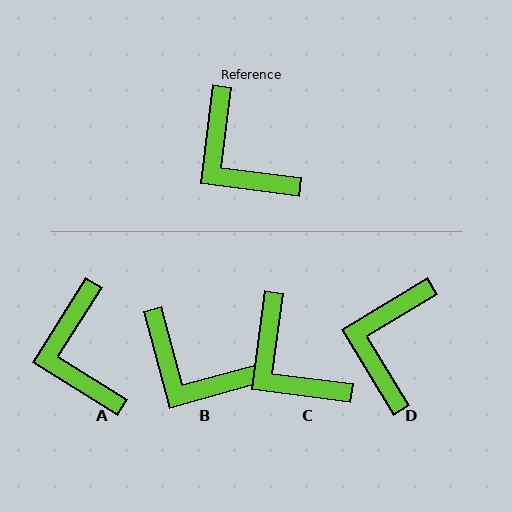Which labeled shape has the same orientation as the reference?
C.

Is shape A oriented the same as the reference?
No, it is off by about 25 degrees.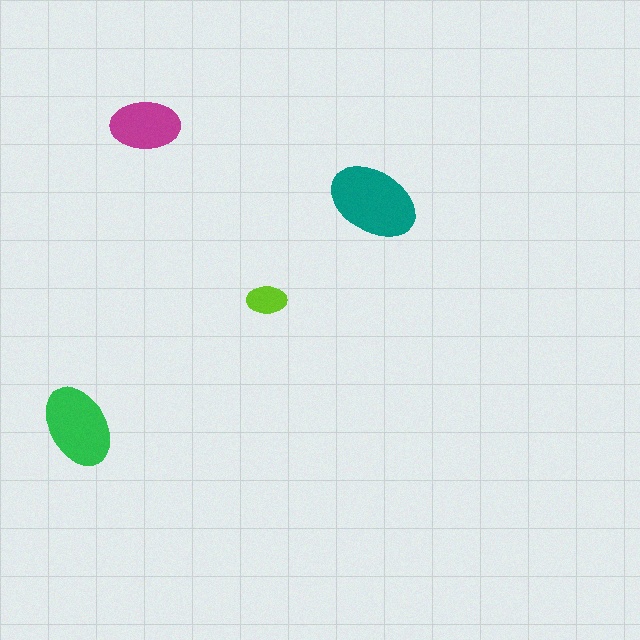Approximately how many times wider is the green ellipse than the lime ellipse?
About 2 times wider.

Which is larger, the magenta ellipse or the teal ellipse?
The teal one.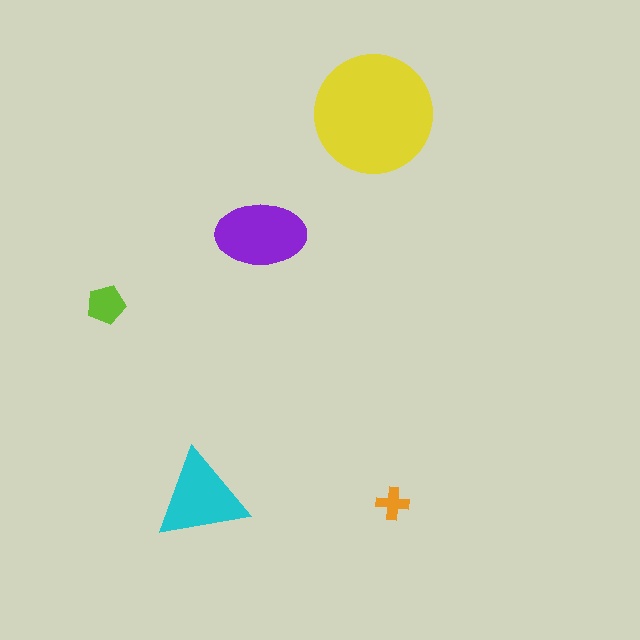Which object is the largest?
The yellow circle.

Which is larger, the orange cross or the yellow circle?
The yellow circle.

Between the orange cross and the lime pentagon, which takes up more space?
The lime pentagon.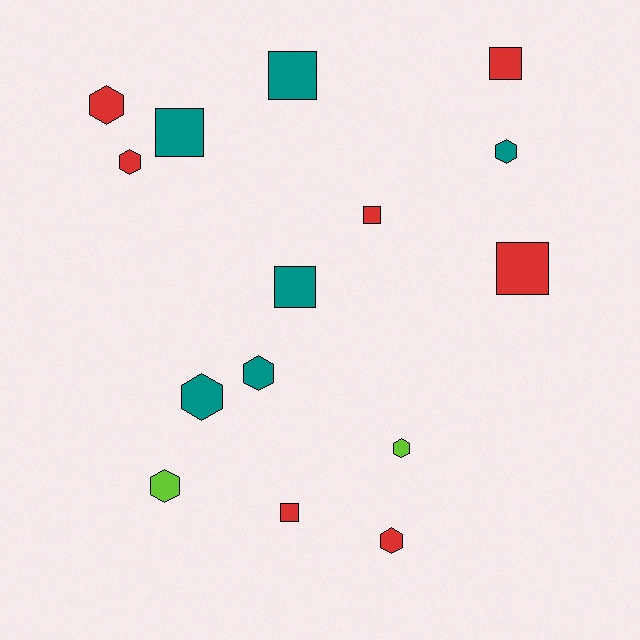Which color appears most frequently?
Red, with 7 objects.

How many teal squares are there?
There are 3 teal squares.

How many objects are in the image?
There are 15 objects.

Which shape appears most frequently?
Hexagon, with 8 objects.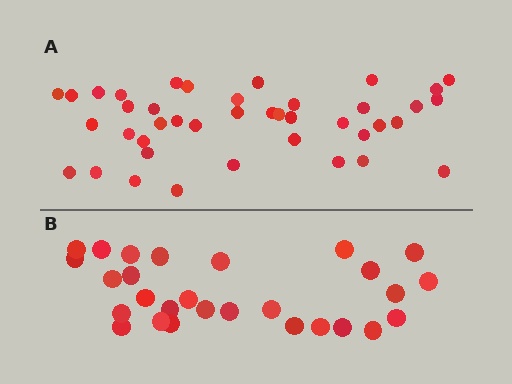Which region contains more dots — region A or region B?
Region A (the top region) has more dots.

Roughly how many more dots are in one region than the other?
Region A has approximately 15 more dots than region B.